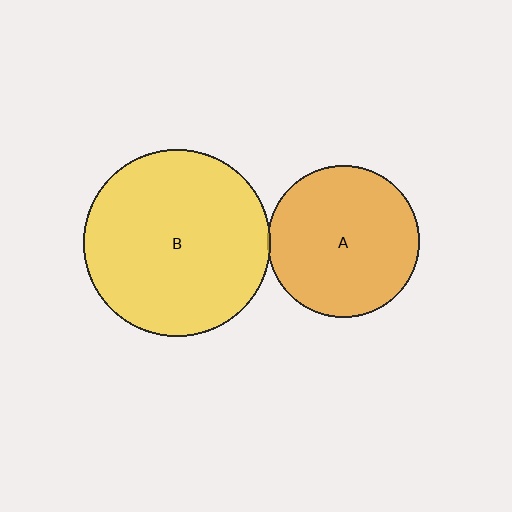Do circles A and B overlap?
Yes.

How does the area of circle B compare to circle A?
Approximately 1.5 times.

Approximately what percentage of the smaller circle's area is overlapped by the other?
Approximately 5%.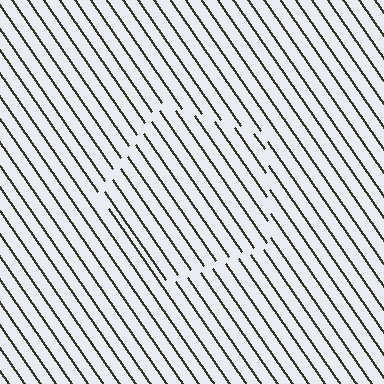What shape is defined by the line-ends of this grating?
An illusory pentagon. The interior of the shape contains the same grating, shifted by half a period — the contour is defined by the phase discontinuity where line-ends from the inner and outer gratings abut.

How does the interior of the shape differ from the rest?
The interior of the shape contains the same grating, shifted by half a period — the contour is defined by the phase discontinuity where line-ends from the inner and outer gratings abut.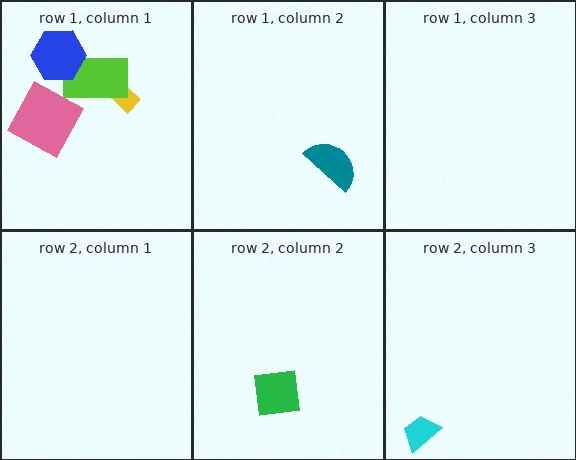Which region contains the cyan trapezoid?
The row 2, column 3 region.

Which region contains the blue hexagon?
The row 1, column 1 region.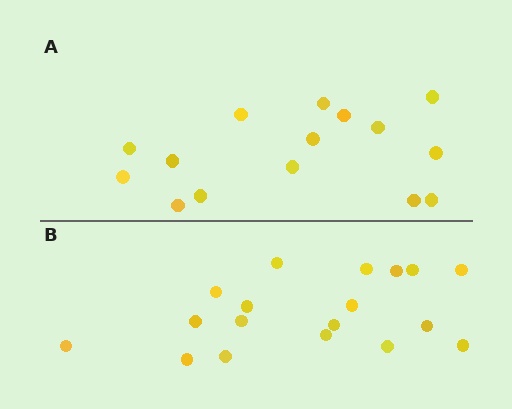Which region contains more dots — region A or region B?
Region B (the bottom region) has more dots.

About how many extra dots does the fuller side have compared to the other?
Region B has just a few more — roughly 2 or 3 more dots than region A.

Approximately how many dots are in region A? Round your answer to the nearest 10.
About 20 dots. (The exact count is 15, which rounds to 20.)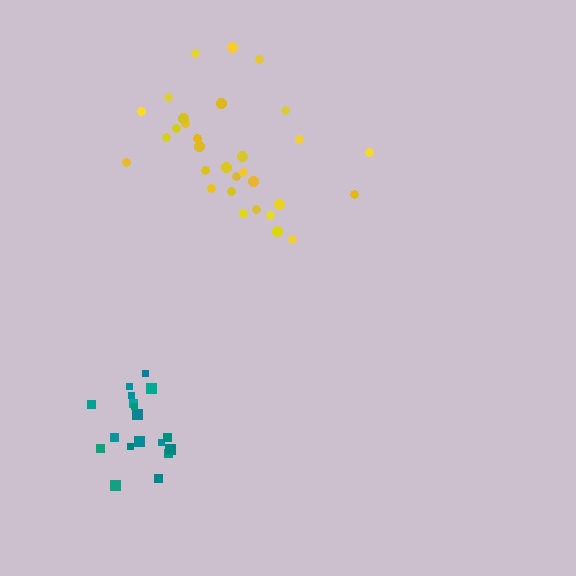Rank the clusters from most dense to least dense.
teal, yellow.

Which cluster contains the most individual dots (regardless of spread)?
Yellow (31).